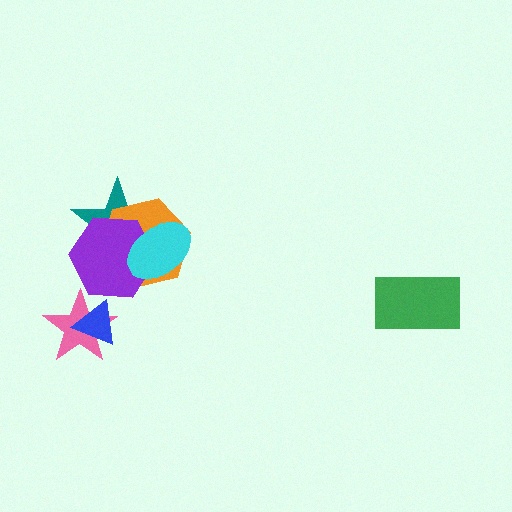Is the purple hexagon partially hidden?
Yes, it is partially covered by another shape.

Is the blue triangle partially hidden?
No, no other shape covers it.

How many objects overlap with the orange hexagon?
3 objects overlap with the orange hexagon.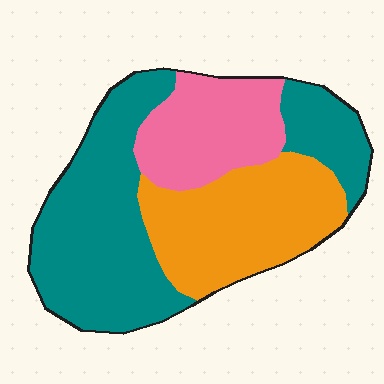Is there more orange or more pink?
Orange.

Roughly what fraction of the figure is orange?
Orange takes up about one third (1/3) of the figure.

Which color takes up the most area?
Teal, at roughly 50%.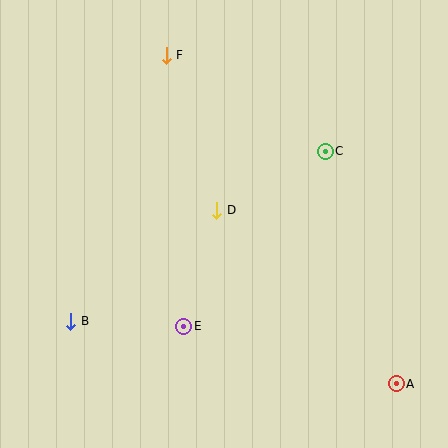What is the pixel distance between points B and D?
The distance between B and D is 184 pixels.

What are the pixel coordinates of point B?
Point B is at (71, 321).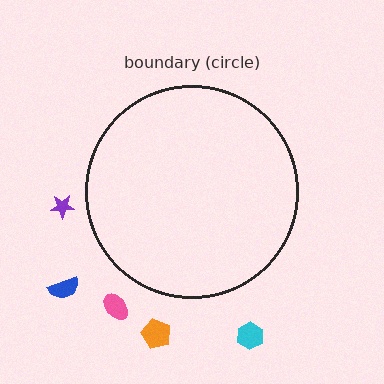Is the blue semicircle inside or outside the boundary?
Outside.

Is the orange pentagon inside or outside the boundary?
Outside.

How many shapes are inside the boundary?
0 inside, 5 outside.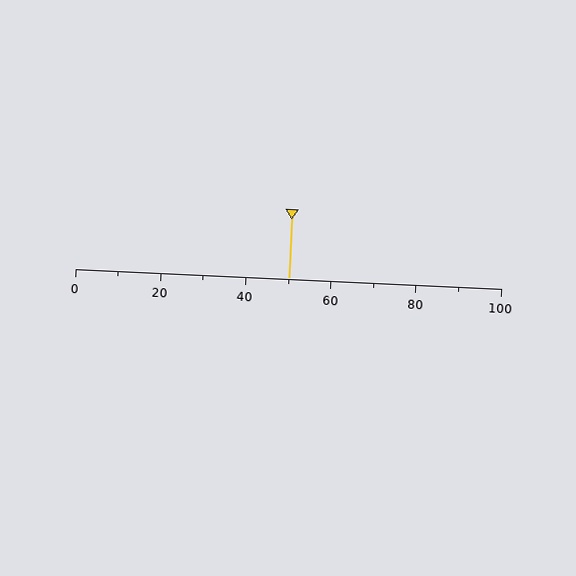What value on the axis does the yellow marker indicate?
The marker indicates approximately 50.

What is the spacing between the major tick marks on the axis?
The major ticks are spaced 20 apart.